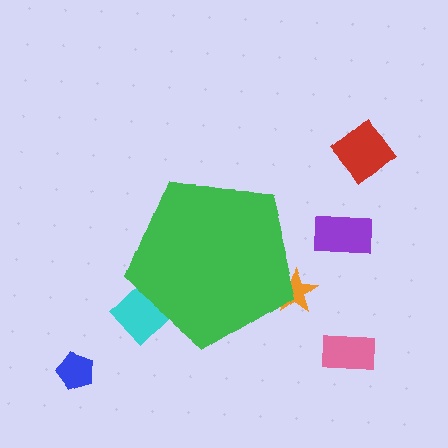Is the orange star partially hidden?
Yes, the orange star is partially hidden behind the green pentagon.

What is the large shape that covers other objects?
A green pentagon.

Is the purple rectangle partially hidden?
No, the purple rectangle is fully visible.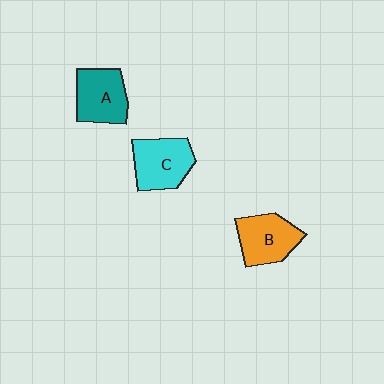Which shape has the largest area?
Shape C (cyan).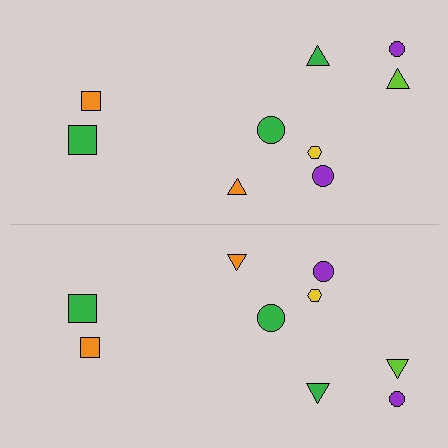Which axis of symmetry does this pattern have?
The pattern has a horizontal axis of symmetry running through the center of the image.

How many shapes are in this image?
There are 18 shapes in this image.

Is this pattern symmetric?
Yes, this pattern has bilateral (reflection) symmetry.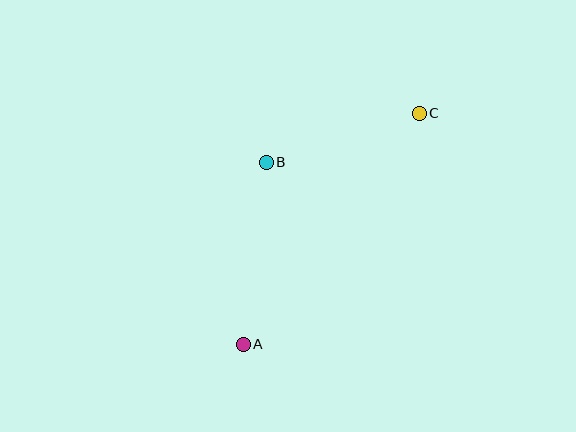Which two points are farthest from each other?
Points A and C are farthest from each other.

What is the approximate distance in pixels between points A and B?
The distance between A and B is approximately 184 pixels.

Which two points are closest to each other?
Points B and C are closest to each other.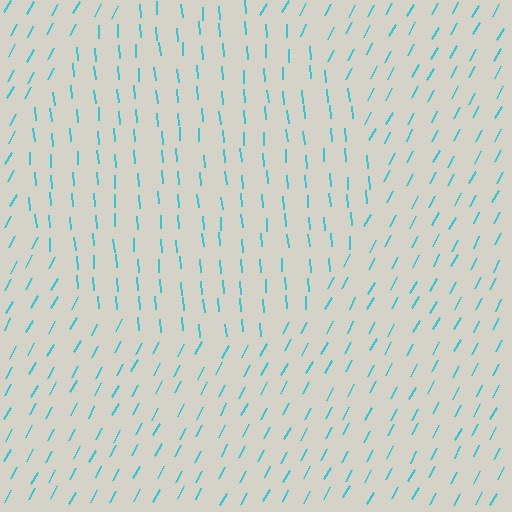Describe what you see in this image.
The image is filled with small cyan line segments. A circle region in the image has lines oriented differently from the surrounding lines, creating a visible texture boundary.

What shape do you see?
I see a circle.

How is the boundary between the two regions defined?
The boundary is defined purely by a change in line orientation (approximately 33 degrees difference). All lines are the same color and thickness.